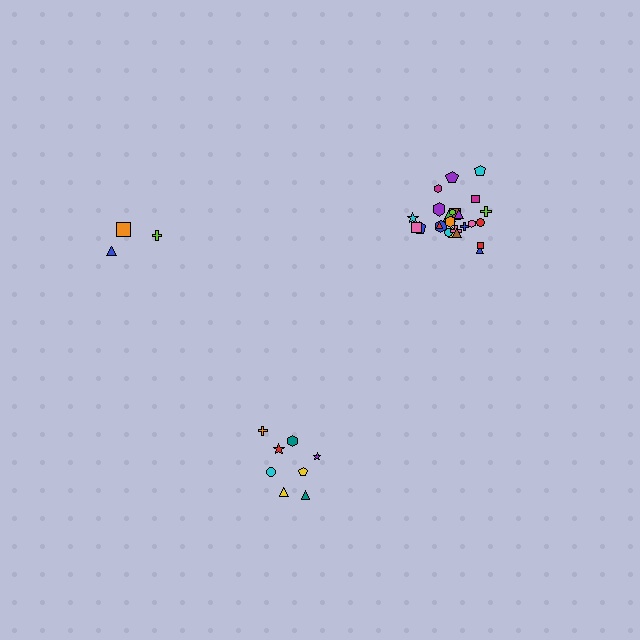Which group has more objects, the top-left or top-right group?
The top-right group.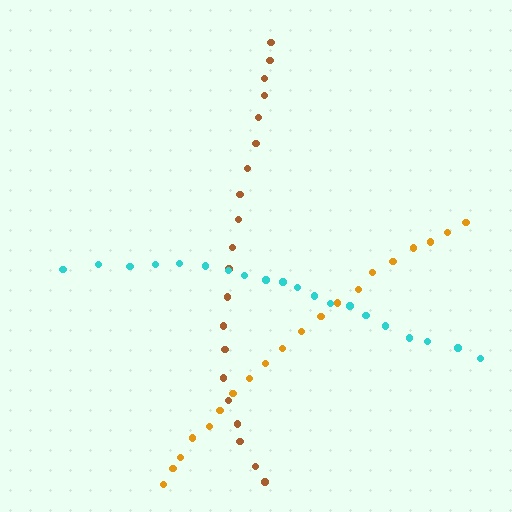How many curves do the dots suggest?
There are 3 distinct paths.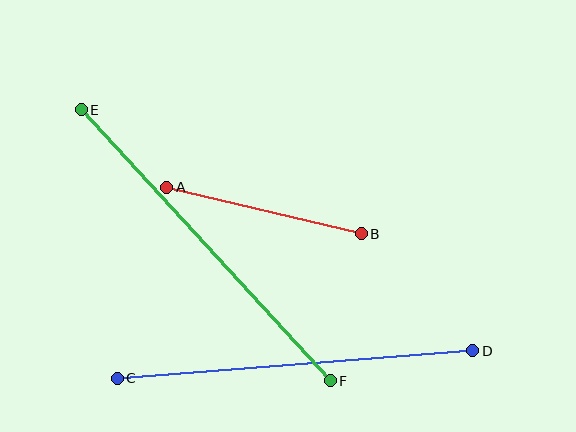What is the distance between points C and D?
The distance is approximately 357 pixels.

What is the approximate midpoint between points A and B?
The midpoint is at approximately (264, 211) pixels.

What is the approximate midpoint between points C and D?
The midpoint is at approximately (295, 364) pixels.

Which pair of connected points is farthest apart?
Points E and F are farthest apart.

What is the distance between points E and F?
The distance is approximately 368 pixels.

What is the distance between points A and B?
The distance is approximately 200 pixels.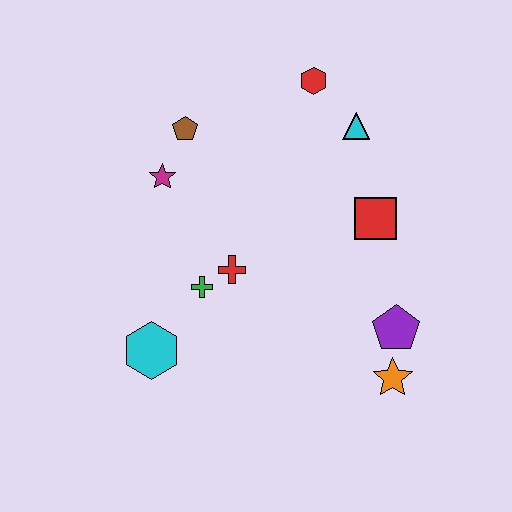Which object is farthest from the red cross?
The red hexagon is farthest from the red cross.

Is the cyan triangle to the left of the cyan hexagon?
No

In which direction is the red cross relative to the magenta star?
The red cross is below the magenta star.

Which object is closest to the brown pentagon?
The magenta star is closest to the brown pentagon.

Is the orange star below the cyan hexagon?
Yes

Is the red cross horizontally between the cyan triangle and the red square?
No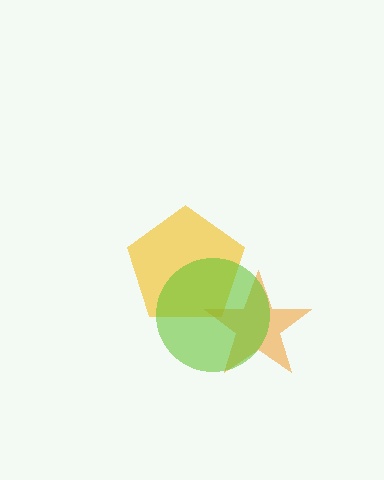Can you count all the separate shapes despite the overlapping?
Yes, there are 3 separate shapes.